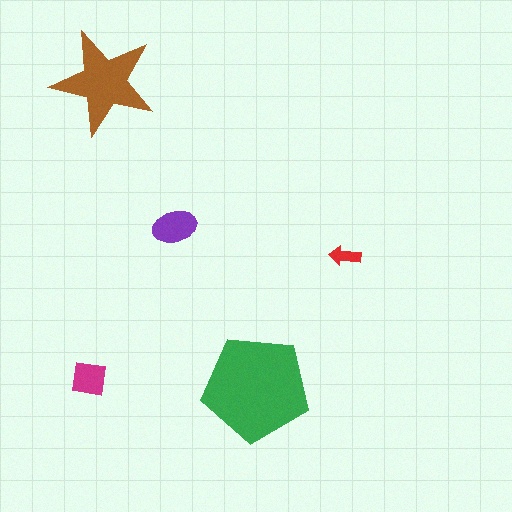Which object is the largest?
The green pentagon.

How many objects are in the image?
There are 5 objects in the image.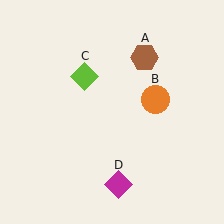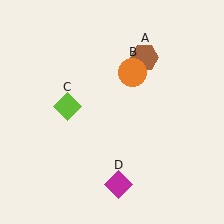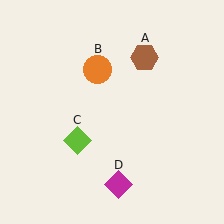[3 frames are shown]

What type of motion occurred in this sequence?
The orange circle (object B), lime diamond (object C) rotated counterclockwise around the center of the scene.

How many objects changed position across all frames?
2 objects changed position: orange circle (object B), lime diamond (object C).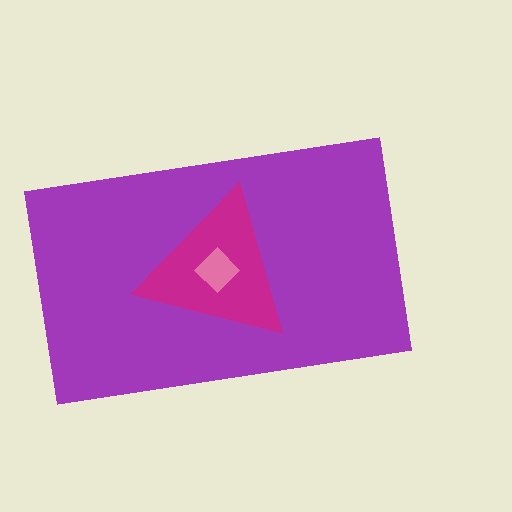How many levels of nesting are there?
3.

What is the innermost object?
The pink diamond.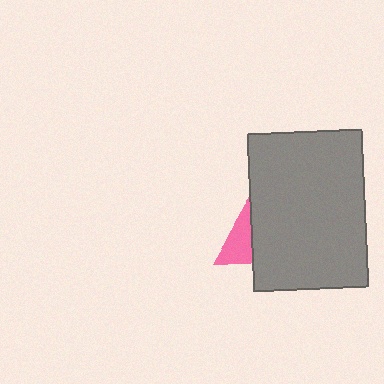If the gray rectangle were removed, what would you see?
You would see the complete pink triangle.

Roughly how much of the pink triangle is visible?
A small part of it is visible (roughly 37%).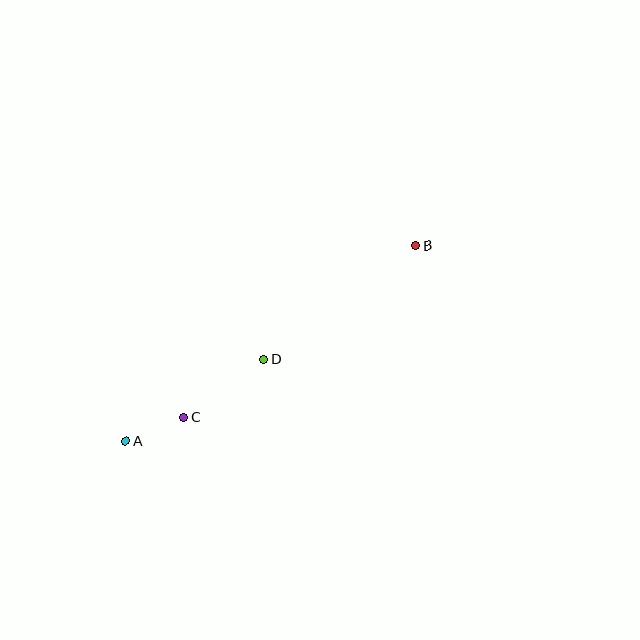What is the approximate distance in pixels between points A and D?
The distance between A and D is approximately 160 pixels.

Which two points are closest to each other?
Points A and C are closest to each other.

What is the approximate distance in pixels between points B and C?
The distance between B and C is approximately 289 pixels.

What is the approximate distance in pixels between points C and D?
The distance between C and D is approximately 98 pixels.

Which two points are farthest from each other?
Points A and B are farthest from each other.